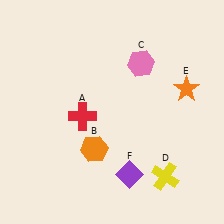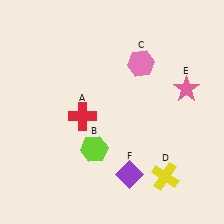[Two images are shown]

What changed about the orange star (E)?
In Image 1, E is orange. In Image 2, it changed to pink.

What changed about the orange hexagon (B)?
In Image 1, B is orange. In Image 2, it changed to lime.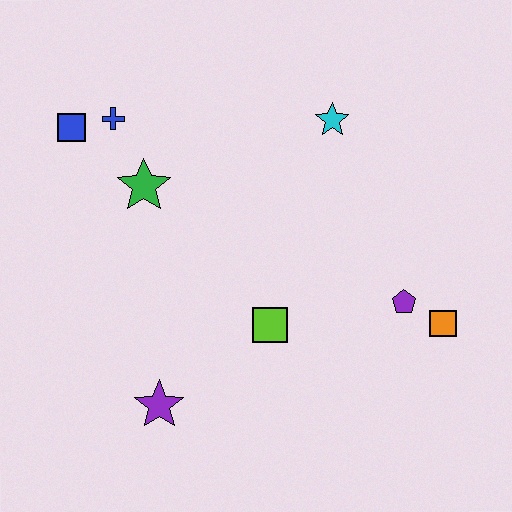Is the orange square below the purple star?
No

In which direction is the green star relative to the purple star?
The green star is above the purple star.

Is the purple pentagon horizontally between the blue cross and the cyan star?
No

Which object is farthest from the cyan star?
The purple star is farthest from the cyan star.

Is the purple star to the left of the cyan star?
Yes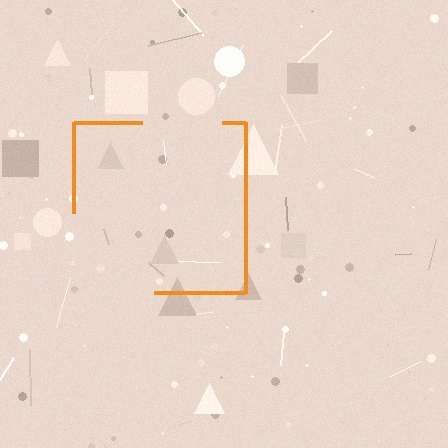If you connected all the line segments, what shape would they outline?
They would outline a square.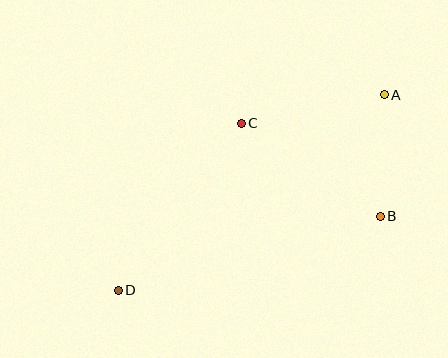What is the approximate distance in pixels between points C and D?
The distance between C and D is approximately 207 pixels.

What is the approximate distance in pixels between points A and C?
The distance between A and C is approximately 146 pixels.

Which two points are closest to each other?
Points A and B are closest to each other.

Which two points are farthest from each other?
Points A and D are farthest from each other.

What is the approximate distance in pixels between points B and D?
The distance between B and D is approximately 272 pixels.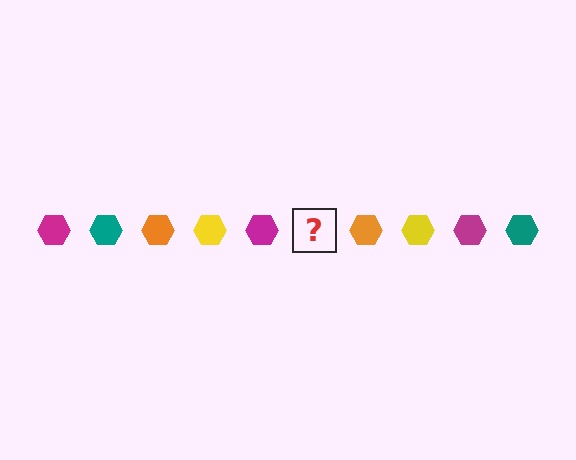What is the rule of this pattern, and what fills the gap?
The rule is that the pattern cycles through magenta, teal, orange, yellow hexagons. The gap should be filled with a teal hexagon.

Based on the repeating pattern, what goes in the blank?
The blank should be a teal hexagon.